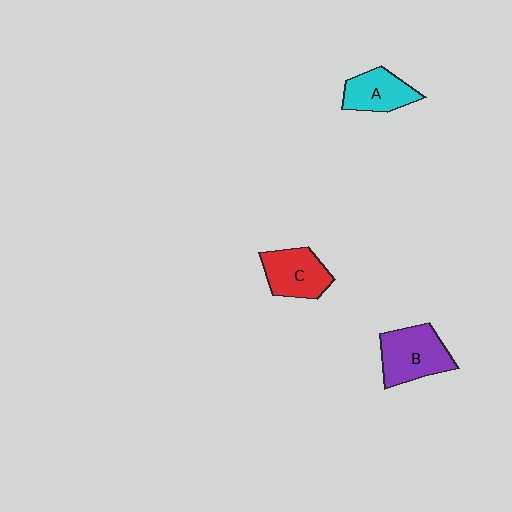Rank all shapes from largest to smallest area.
From largest to smallest: B (purple), C (red), A (cyan).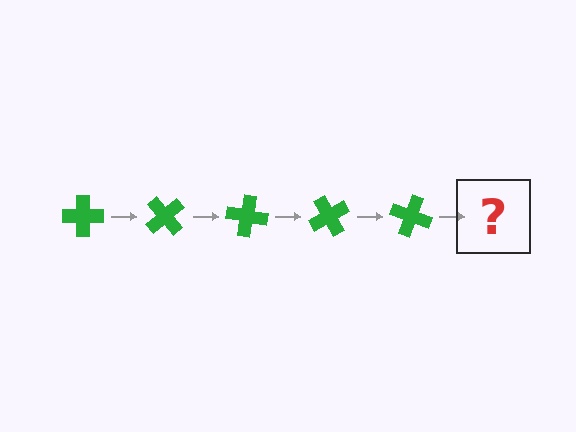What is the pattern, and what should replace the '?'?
The pattern is that the cross rotates 50 degrees each step. The '?' should be a green cross rotated 250 degrees.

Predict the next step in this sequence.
The next step is a green cross rotated 250 degrees.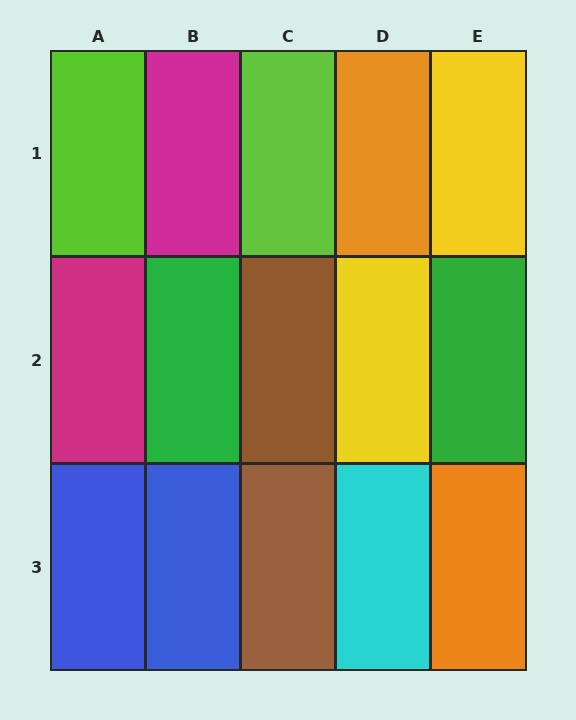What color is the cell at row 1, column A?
Lime.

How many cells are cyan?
1 cell is cyan.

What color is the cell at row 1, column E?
Yellow.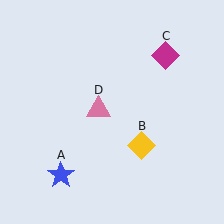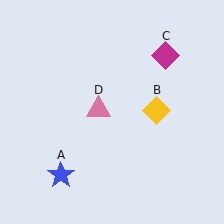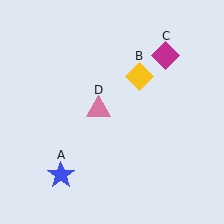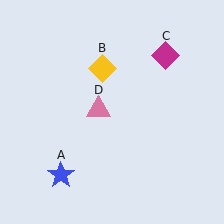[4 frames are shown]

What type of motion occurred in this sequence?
The yellow diamond (object B) rotated counterclockwise around the center of the scene.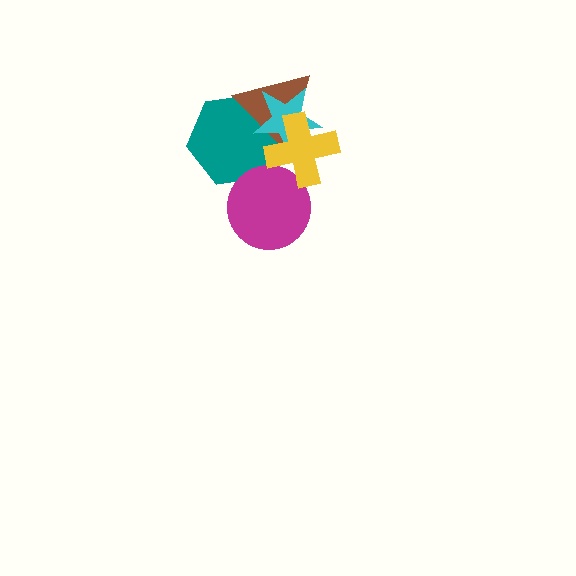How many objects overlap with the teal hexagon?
4 objects overlap with the teal hexagon.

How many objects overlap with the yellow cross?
4 objects overlap with the yellow cross.